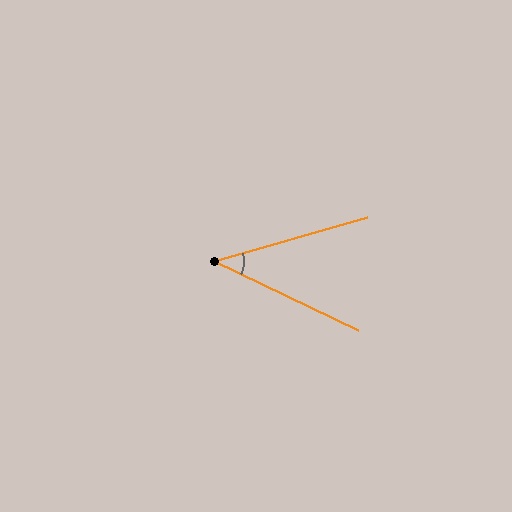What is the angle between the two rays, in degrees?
Approximately 42 degrees.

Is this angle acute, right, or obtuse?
It is acute.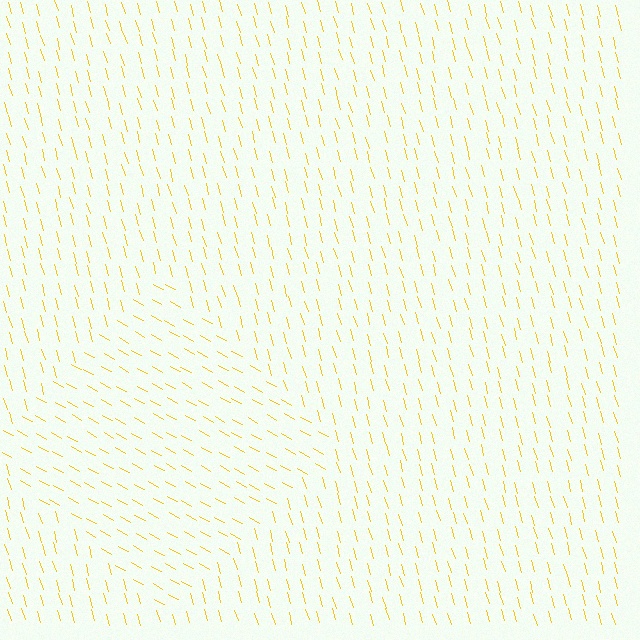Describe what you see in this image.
The image is filled with small yellow line segments. A diamond region in the image has lines oriented differently from the surrounding lines, creating a visible texture boundary.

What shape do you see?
I see a diamond.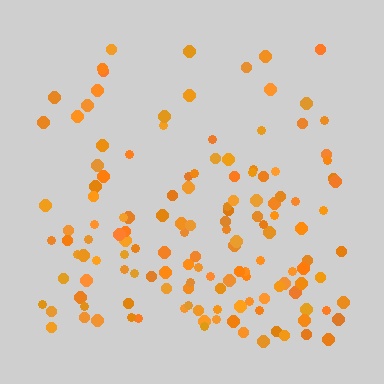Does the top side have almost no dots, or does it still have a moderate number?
Still a moderate number, just noticeably fewer than the bottom.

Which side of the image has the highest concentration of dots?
The bottom.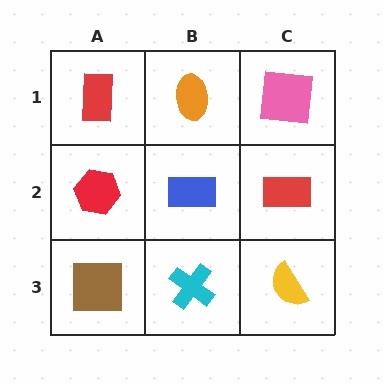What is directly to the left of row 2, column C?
A blue rectangle.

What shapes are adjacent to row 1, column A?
A red hexagon (row 2, column A), an orange ellipse (row 1, column B).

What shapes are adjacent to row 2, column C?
A pink square (row 1, column C), a yellow semicircle (row 3, column C), a blue rectangle (row 2, column B).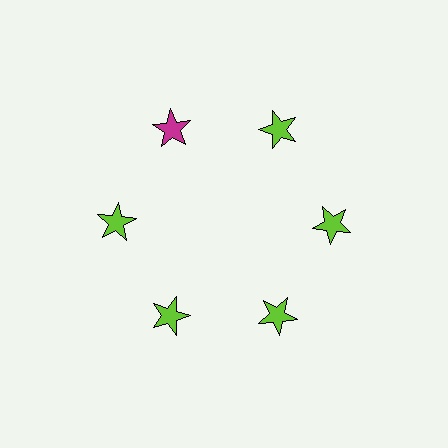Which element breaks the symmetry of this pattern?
The magenta star at roughly the 11 o'clock position breaks the symmetry. All other shapes are lime stars.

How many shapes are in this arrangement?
There are 6 shapes arranged in a ring pattern.